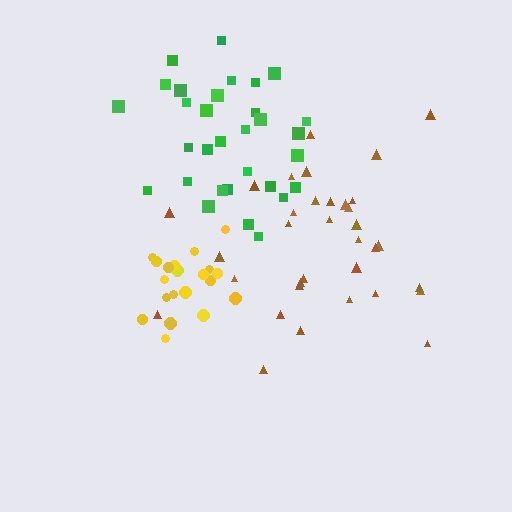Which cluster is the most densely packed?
Yellow.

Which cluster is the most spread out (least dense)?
Brown.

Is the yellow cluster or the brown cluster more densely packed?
Yellow.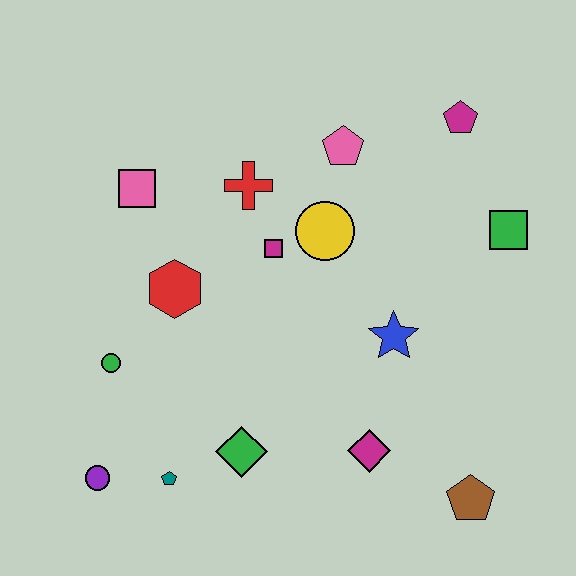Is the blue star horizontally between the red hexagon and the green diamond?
No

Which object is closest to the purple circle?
The teal pentagon is closest to the purple circle.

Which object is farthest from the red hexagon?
The brown pentagon is farthest from the red hexagon.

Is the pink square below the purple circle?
No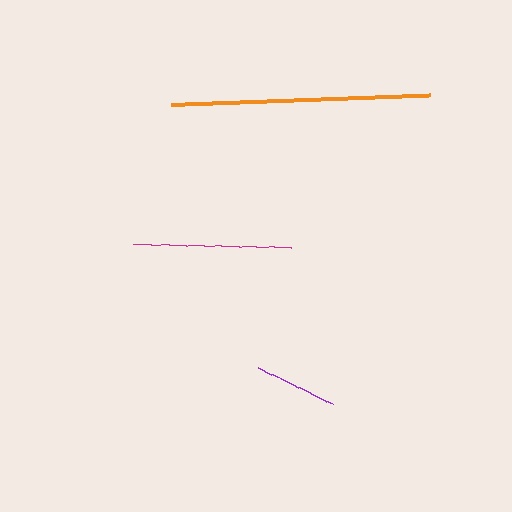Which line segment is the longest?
The orange line is the longest at approximately 259 pixels.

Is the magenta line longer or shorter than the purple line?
The magenta line is longer than the purple line.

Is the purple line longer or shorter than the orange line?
The orange line is longer than the purple line.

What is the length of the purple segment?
The purple segment is approximately 84 pixels long.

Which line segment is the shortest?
The purple line is the shortest at approximately 84 pixels.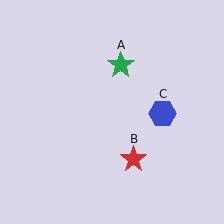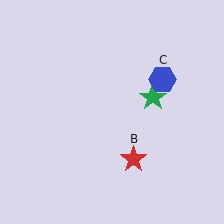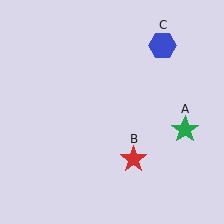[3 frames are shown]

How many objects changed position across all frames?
2 objects changed position: green star (object A), blue hexagon (object C).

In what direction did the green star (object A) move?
The green star (object A) moved down and to the right.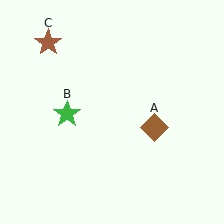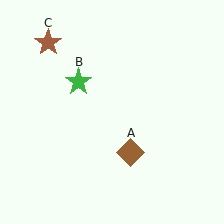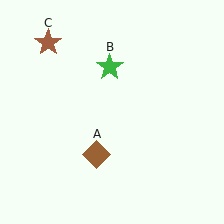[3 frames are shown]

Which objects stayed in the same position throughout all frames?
Brown star (object C) remained stationary.